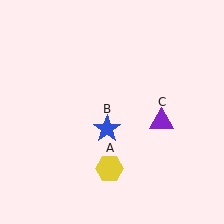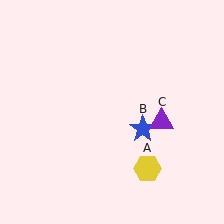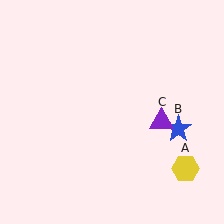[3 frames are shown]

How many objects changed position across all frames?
2 objects changed position: yellow hexagon (object A), blue star (object B).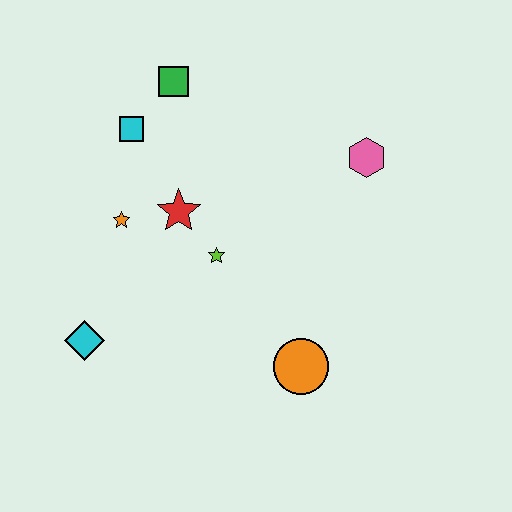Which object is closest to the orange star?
The red star is closest to the orange star.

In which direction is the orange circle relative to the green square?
The orange circle is below the green square.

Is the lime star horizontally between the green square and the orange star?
No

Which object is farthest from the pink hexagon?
The cyan diamond is farthest from the pink hexagon.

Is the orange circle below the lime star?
Yes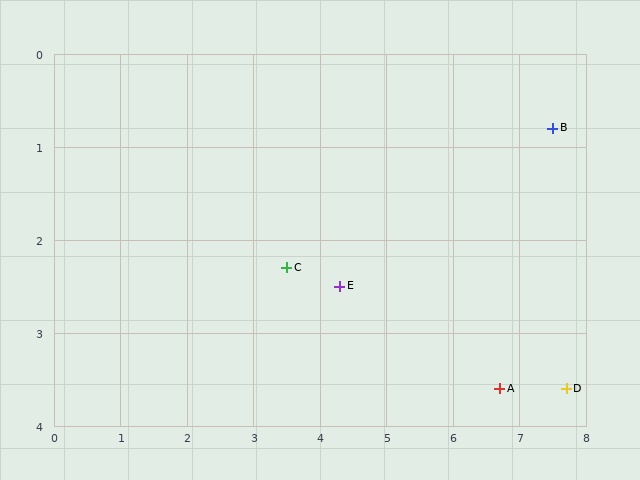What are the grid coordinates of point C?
Point C is at approximately (3.5, 2.3).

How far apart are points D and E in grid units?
Points D and E are about 3.6 grid units apart.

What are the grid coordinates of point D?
Point D is at approximately (7.7, 3.6).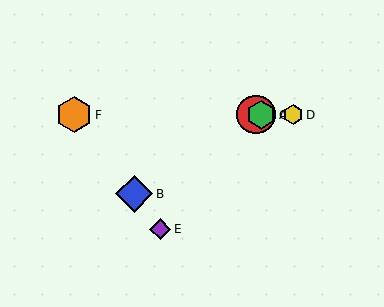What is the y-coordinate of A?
Object A is at y≈115.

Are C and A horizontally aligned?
Yes, both are at y≈115.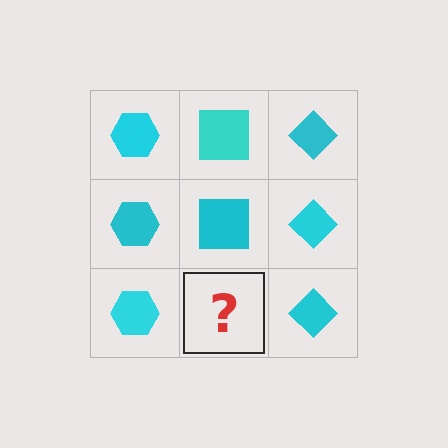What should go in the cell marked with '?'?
The missing cell should contain a cyan square.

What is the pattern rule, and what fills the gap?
The rule is that each column has a consistent shape. The gap should be filled with a cyan square.